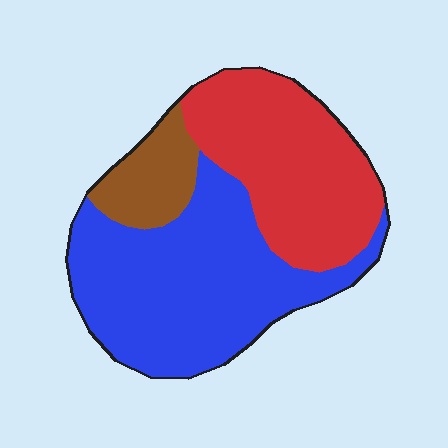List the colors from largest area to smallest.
From largest to smallest: blue, red, brown.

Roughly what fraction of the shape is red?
Red covers about 35% of the shape.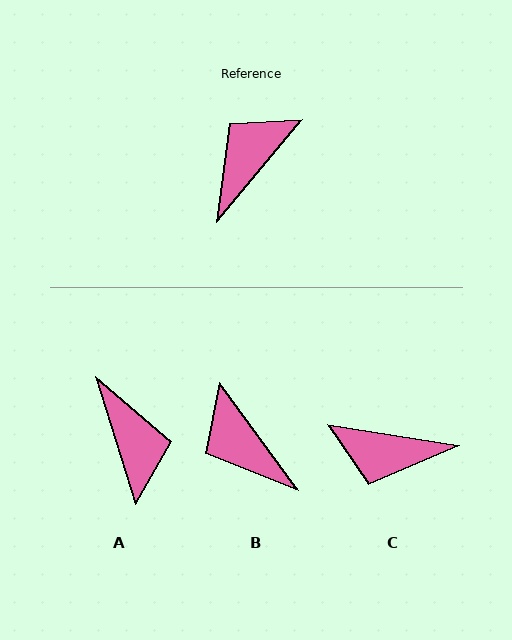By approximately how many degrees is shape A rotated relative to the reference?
Approximately 122 degrees clockwise.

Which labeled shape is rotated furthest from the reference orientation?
A, about 122 degrees away.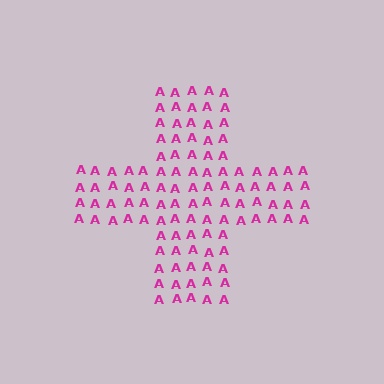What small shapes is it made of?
It is made of small letter A's.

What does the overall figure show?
The overall figure shows a cross.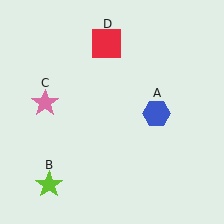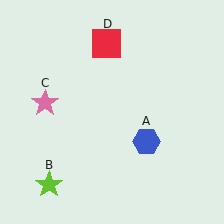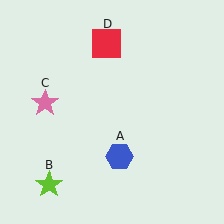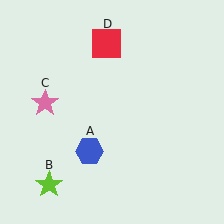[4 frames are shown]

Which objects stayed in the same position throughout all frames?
Lime star (object B) and pink star (object C) and red square (object D) remained stationary.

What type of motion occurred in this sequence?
The blue hexagon (object A) rotated clockwise around the center of the scene.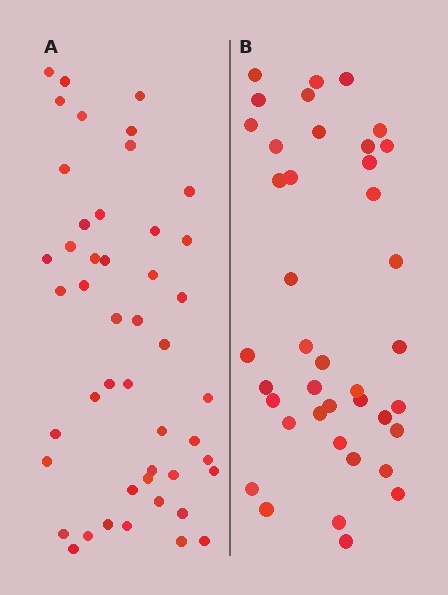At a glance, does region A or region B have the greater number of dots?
Region A (the left region) has more dots.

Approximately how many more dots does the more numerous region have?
Region A has roughly 8 or so more dots than region B.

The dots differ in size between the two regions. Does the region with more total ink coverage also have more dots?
No. Region B has more total ink coverage because its dots are larger, but region A actually contains more individual dots. Total area can be misleading — the number of items is what matters here.